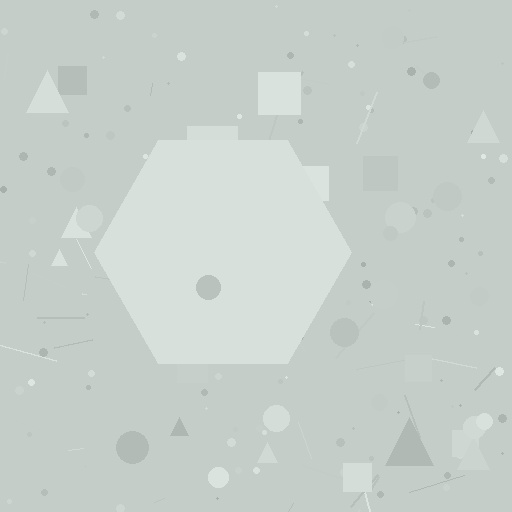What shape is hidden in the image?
A hexagon is hidden in the image.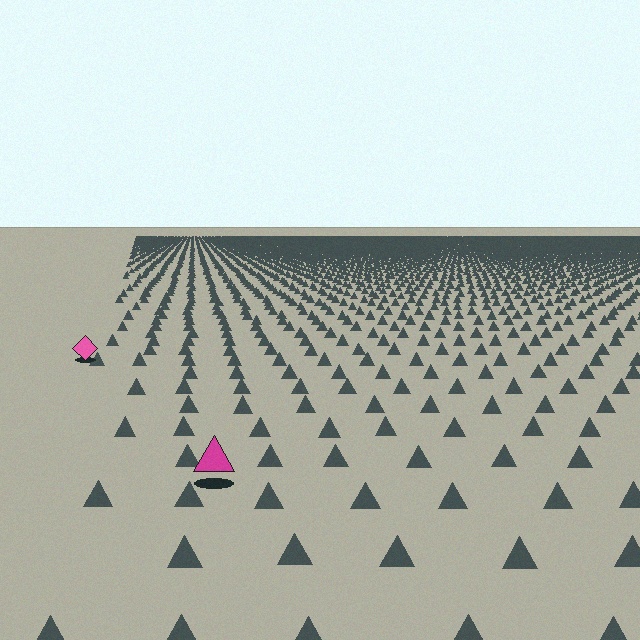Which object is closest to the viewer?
The magenta triangle is closest. The texture marks near it are larger and more spread out.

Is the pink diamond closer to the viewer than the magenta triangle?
No. The magenta triangle is closer — you can tell from the texture gradient: the ground texture is coarser near it.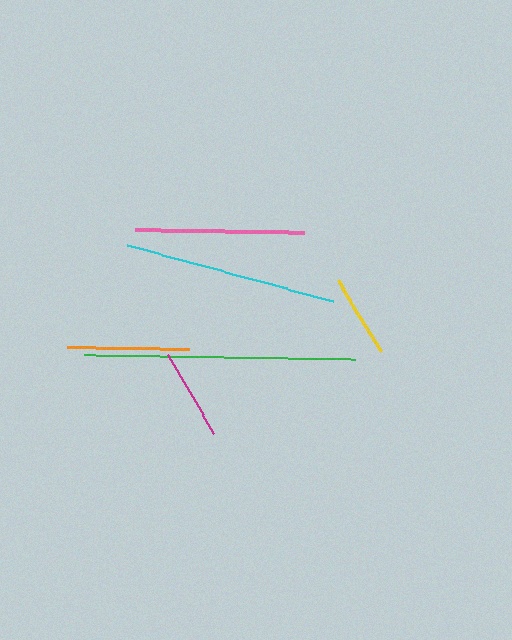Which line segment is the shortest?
The yellow line is the shortest at approximately 83 pixels.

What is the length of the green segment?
The green segment is approximately 271 pixels long.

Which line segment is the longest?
The green line is the longest at approximately 271 pixels.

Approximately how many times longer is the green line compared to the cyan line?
The green line is approximately 1.3 times the length of the cyan line.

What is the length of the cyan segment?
The cyan segment is approximately 214 pixels long.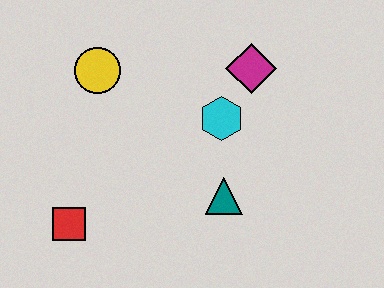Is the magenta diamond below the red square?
No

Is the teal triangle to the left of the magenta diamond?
Yes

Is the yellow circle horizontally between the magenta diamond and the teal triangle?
No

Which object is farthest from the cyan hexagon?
The red square is farthest from the cyan hexagon.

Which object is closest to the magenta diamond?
The cyan hexagon is closest to the magenta diamond.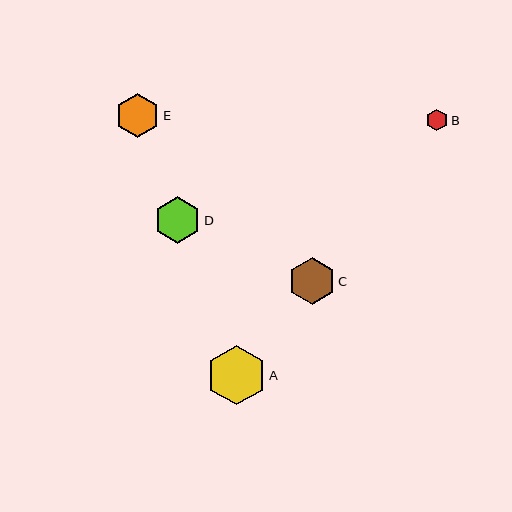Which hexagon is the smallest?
Hexagon B is the smallest with a size of approximately 21 pixels.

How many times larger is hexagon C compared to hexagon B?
Hexagon C is approximately 2.2 times the size of hexagon B.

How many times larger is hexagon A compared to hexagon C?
Hexagon A is approximately 1.3 times the size of hexagon C.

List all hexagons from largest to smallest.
From largest to smallest: A, D, C, E, B.